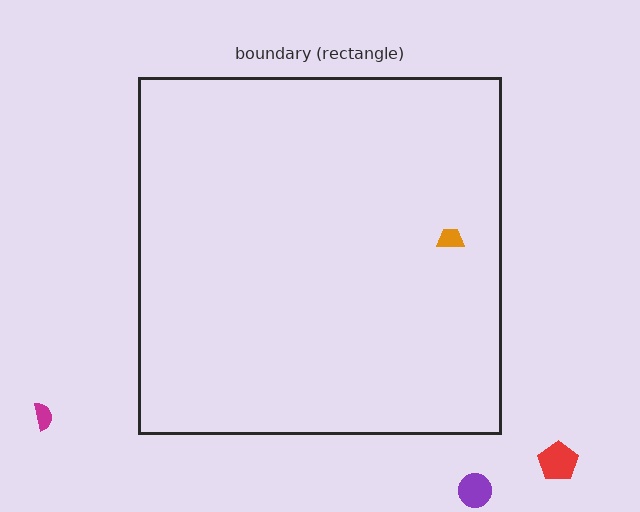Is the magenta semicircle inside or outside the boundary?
Outside.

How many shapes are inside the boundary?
1 inside, 3 outside.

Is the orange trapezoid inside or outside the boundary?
Inside.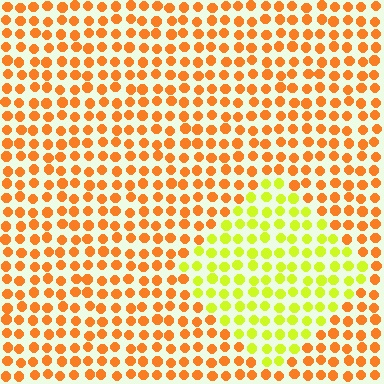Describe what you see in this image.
The image is filled with small orange elements in a uniform arrangement. A diamond-shaped region is visible where the elements are tinted to a slightly different hue, forming a subtle color boundary.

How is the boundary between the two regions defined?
The boundary is defined purely by a slight shift in hue (about 47 degrees). Spacing, size, and orientation are identical on both sides.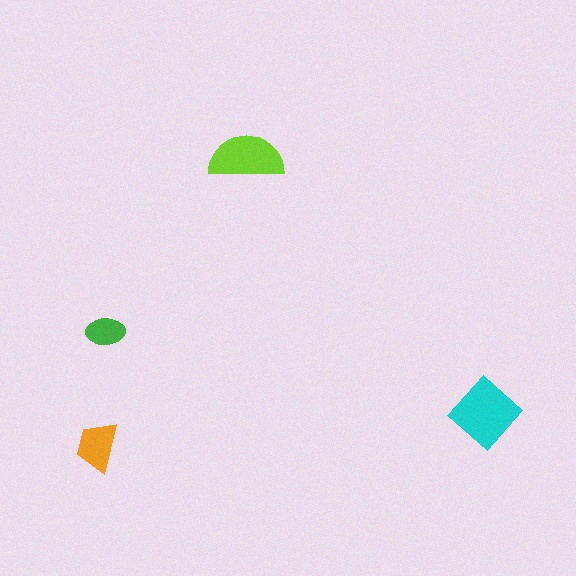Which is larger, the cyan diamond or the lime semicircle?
The cyan diamond.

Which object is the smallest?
The green ellipse.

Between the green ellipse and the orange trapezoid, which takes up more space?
The orange trapezoid.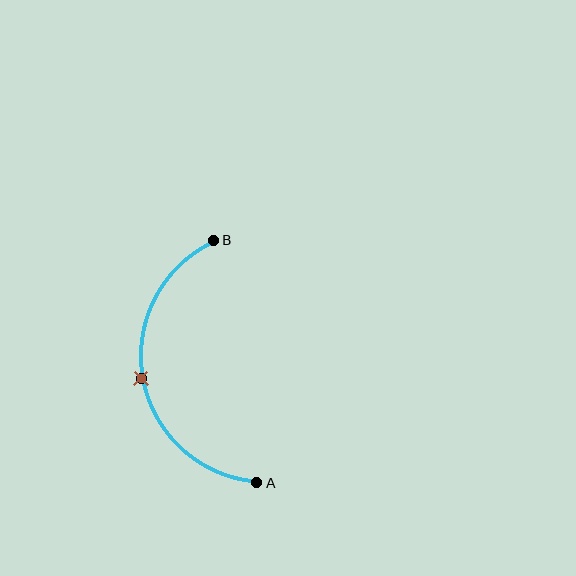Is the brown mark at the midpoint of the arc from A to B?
Yes. The brown mark lies on the arc at equal arc-length from both A and B — it is the arc midpoint.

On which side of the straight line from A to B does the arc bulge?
The arc bulges to the left of the straight line connecting A and B.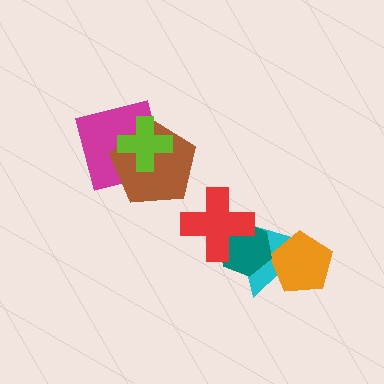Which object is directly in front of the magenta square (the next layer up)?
The brown pentagon is directly in front of the magenta square.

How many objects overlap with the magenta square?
2 objects overlap with the magenta square.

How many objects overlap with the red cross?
2 objects overlap with the red cross.